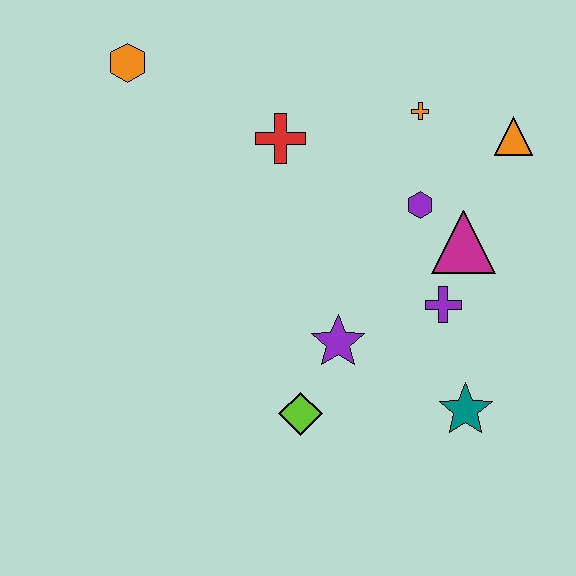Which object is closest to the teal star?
The purple cross is closest to the teal star.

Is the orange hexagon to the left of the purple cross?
Yes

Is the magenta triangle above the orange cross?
No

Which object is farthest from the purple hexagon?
The orange hexagon is farthest from the purple hexagon.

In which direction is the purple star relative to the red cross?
The purple star is below the red cross.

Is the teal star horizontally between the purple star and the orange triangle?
Yes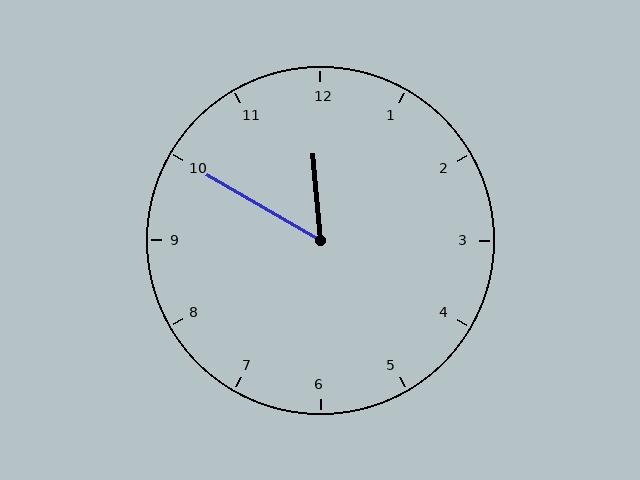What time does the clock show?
11:50.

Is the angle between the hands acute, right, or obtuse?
It is acute.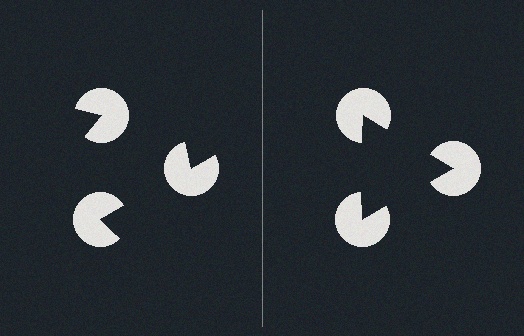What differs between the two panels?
The pac-man discs are positioned identically on both sides; only the wedge orientations differ. On the right they align to a triangle; on the left they are misaligned.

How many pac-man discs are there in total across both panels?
6 — 3 on each side.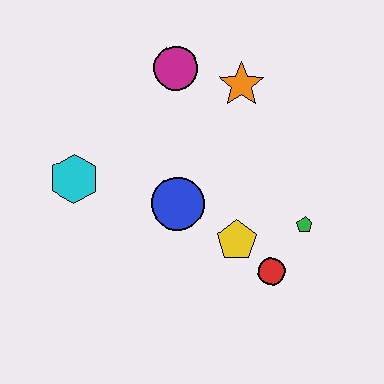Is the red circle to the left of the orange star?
No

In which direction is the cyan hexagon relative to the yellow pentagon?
The cyan hexagon is to the left of the yellow pentagon.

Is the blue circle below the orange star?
Yes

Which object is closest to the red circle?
The yellow pentagon is closest to the red circle.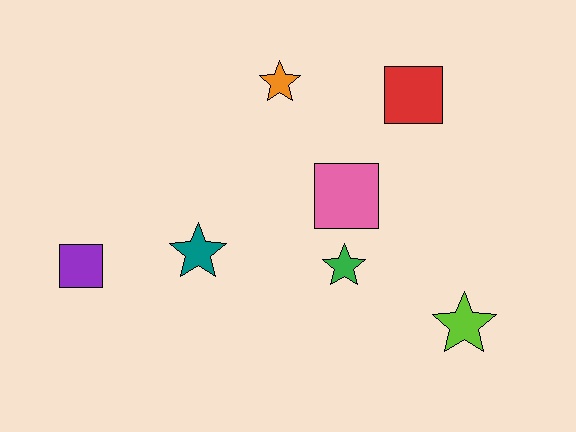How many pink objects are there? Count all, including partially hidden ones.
There is 1 pink object.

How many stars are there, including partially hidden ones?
There are 4 stars.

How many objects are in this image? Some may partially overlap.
There are 7 objects.